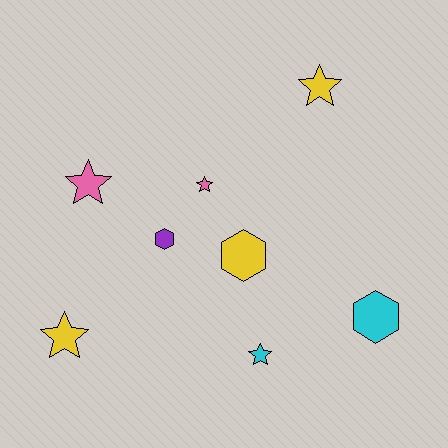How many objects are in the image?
There are 8 objects.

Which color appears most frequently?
Yellow, with 3 objects.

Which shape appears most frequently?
Star, with 5 objects.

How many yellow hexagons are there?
There is 1 yellow hexagon.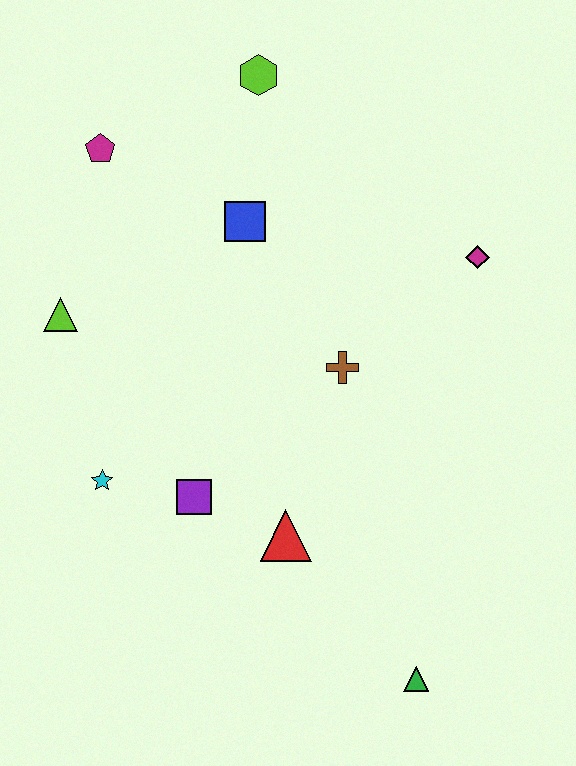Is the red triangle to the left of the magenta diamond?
Yes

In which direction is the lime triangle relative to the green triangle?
The lime triangle is above the green triangle.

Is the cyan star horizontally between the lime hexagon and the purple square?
No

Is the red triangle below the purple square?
Yes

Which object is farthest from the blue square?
The green triangle is farthest from the blue square.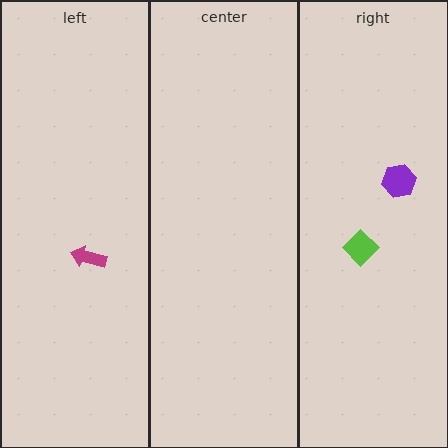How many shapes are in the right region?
2.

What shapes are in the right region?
The purple hexagon, the lime diamond.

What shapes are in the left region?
The magenta arrow.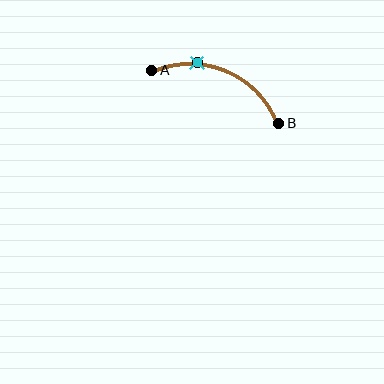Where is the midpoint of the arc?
The arc midpoint is the point on the curve farthest from the straight line joining A and B. It sits above that line.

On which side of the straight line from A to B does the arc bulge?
The arc bulges above the straight line connecting A and B.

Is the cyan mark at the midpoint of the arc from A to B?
No. The cyan mark lies on the arc but is closer to endpoint A. The arc midpoint would be at the point on the curve equidistant along the arc from both A and B.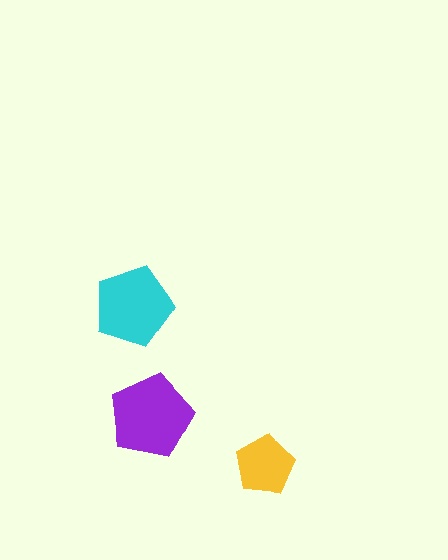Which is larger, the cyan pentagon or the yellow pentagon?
The cyan one.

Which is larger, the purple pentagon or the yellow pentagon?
The purple one.